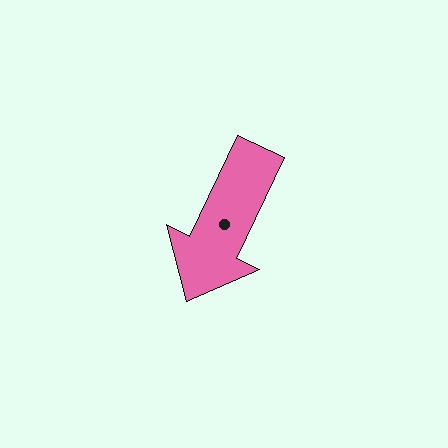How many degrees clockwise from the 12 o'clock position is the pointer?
Approximately 206 degrees.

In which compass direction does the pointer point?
Southwest.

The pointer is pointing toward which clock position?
Roughly 7 o'clock.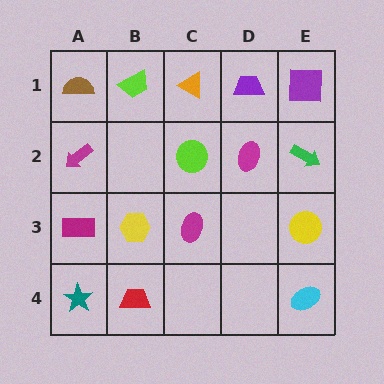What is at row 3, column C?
A magenta ellipse.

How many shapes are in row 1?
5 shapes.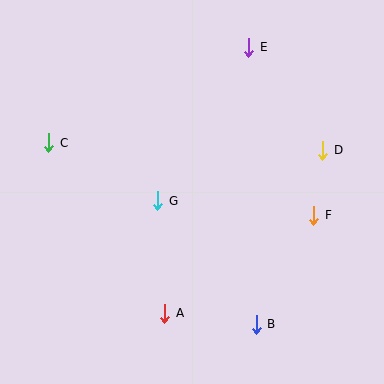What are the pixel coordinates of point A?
Point A is at (165, 313).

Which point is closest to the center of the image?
Point G at (158, 201) is closest to the center.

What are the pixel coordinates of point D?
Point D is at (323, 150).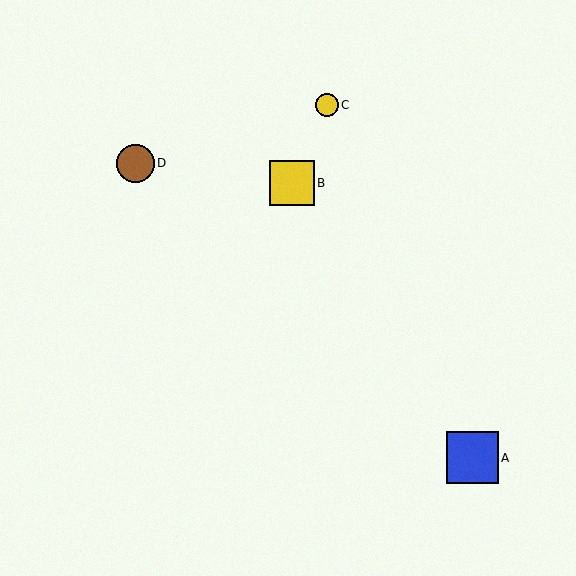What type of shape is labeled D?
Shape D is a brown circle.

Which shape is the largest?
The blue square (labeled A) is the largest.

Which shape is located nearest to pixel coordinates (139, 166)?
The brown circle (labeled D) at (136, 163) is nearest to that location.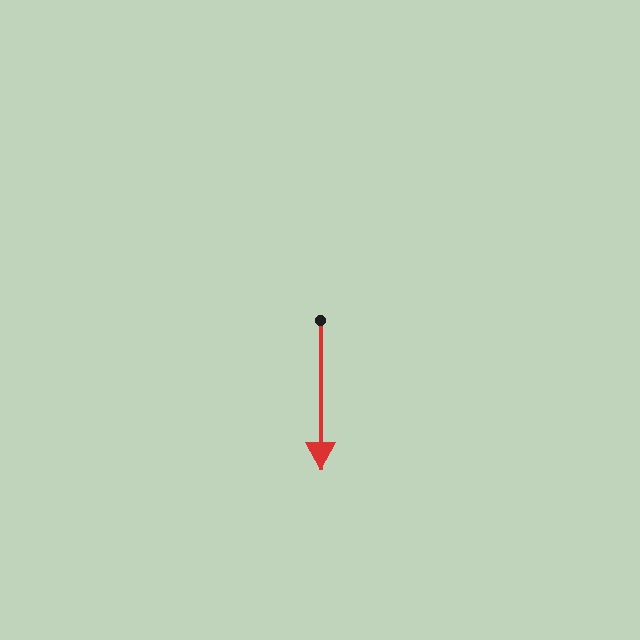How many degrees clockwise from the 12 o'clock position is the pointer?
Approximately 180 degrees.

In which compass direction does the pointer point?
South.